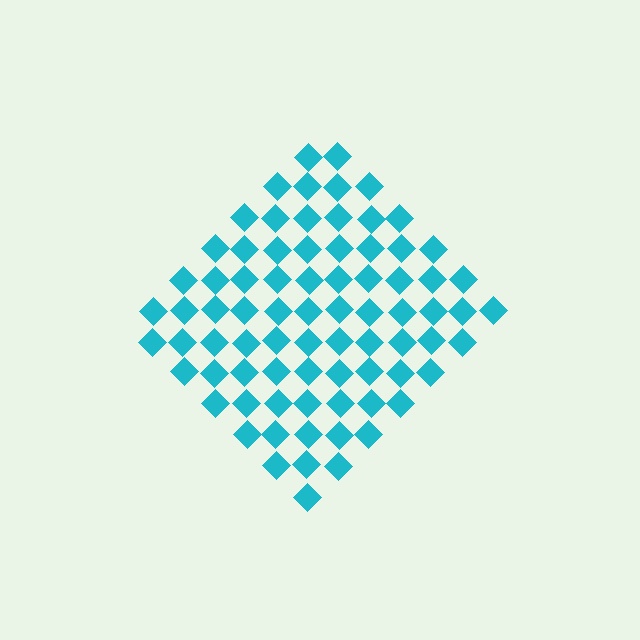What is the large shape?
The large shape is a diamond.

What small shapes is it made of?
It is made of small diamonds.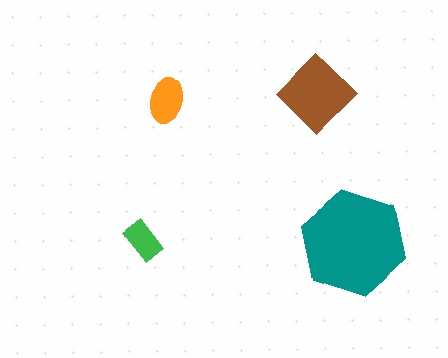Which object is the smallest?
The green rectangle.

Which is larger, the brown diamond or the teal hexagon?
The teal hexagon.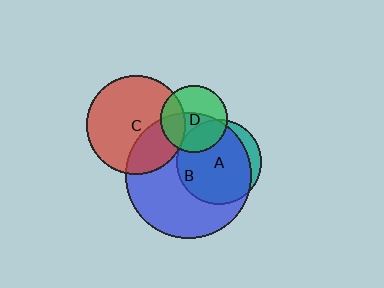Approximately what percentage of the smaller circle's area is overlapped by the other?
Approximately 30%.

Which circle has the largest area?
Circle B (blue).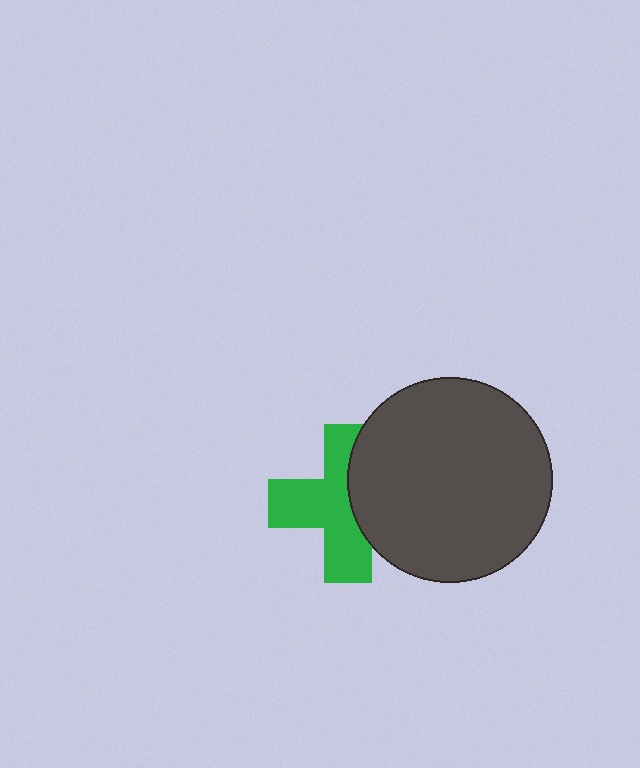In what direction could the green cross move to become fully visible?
The green cross could move left. That would shift it out from behind the dark gray circle entirely.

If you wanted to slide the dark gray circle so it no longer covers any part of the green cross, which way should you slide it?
Slide it right — that is the most direct way to separate the two shapes.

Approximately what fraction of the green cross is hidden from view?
Roughly 37% of the green cross is hidden behind the dark gray circle.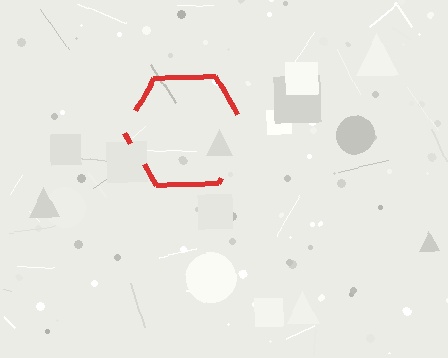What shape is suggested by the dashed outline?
The dashed outline suggests a hexagon.